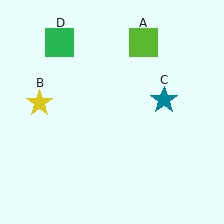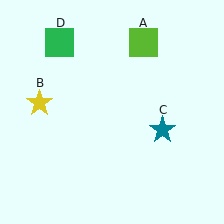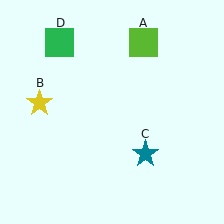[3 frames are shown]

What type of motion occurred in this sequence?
The teal star (object C) rotated clockwise around the center of the scene.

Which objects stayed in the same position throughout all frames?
Lime square (object A) and yellow star (object B) and green square (object D) remained stationary.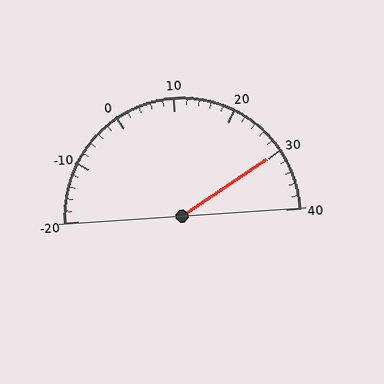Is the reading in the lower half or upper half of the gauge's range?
The reading is in the upper half of the range (-20 to 40).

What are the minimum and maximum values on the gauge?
The gauge ranges from -20 to 40.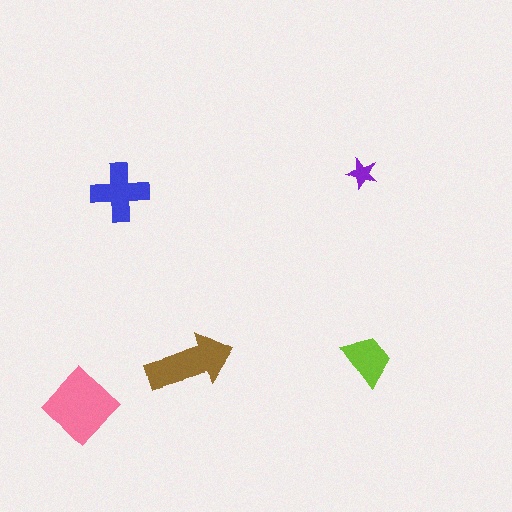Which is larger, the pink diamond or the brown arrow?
The pink diamond.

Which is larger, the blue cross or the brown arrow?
The brown arrow.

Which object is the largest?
The pink diamond.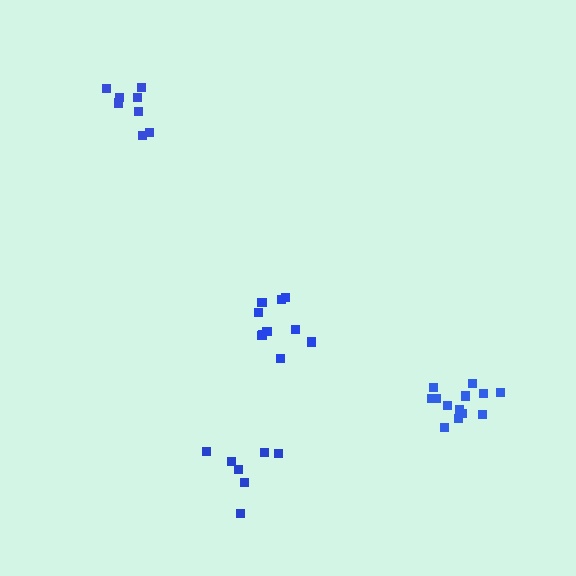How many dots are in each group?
Group 1: 13 dots, Group 2: 7 dots, Group 3: 8 dots, Group 4: 10 dots (38 total).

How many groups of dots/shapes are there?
There are 4 groups.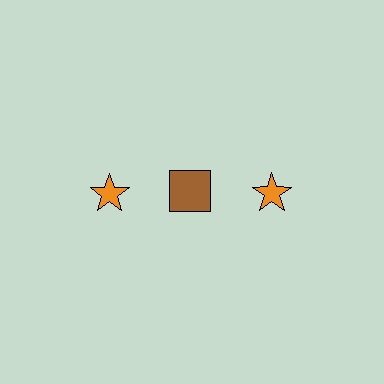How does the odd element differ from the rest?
It differs in both color (brown instead of orange) and shape (square instead of star).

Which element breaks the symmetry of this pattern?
The brown square in the top row, second from left column breaks the symmetry. All other shapes are orange stars.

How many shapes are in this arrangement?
There are 3 shapes arranged in a grid pattern.